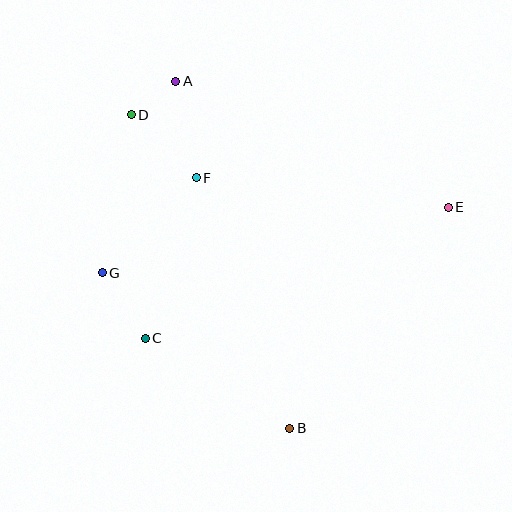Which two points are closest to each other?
Points A and D are closest to each other.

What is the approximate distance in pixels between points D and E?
The distance between D and E is approximately 330 pixels.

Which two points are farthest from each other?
Points A and B are farthest from each other.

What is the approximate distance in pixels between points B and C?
The distance between B and C is approximately 170 pixels.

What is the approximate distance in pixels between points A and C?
The distance between A and C is approximately 259 pixels.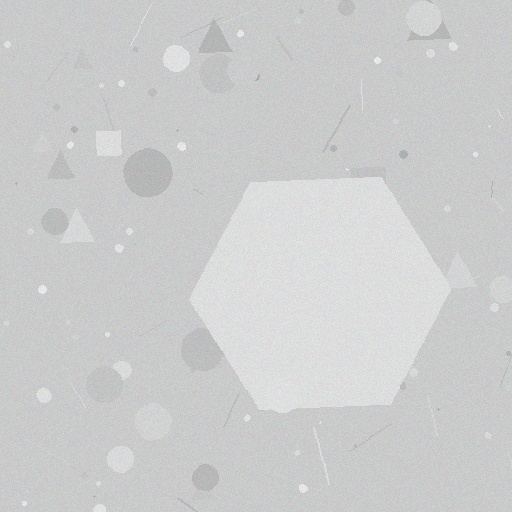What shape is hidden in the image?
A hexagon is hidden in the image.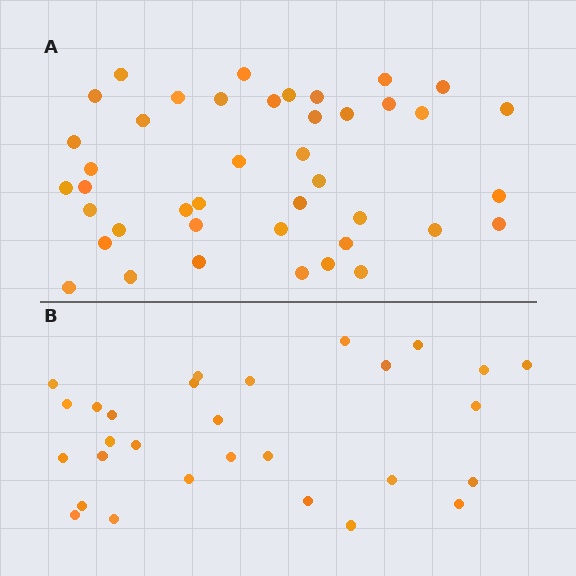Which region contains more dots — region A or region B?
Region A (the top region) has more dots.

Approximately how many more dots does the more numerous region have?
Region A has approximately 15 more dots than region B.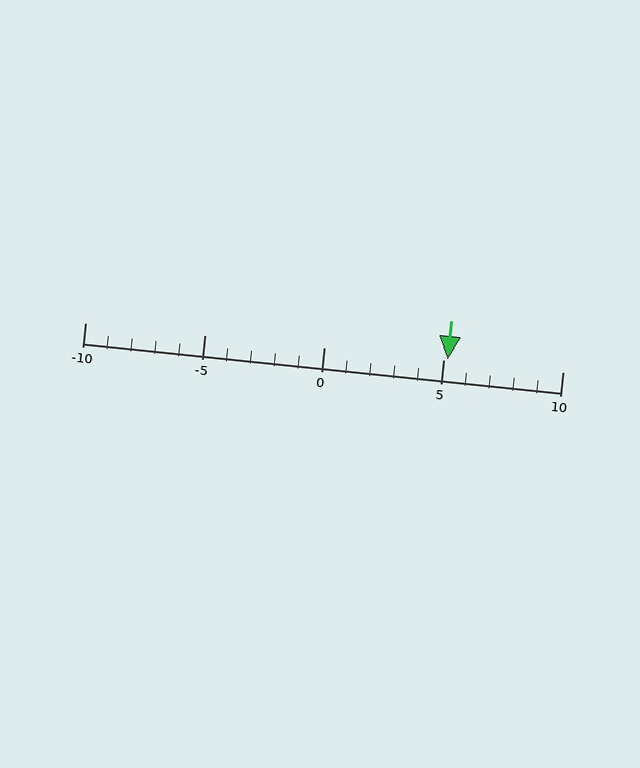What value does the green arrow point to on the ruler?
The green arrow points to approximately 5.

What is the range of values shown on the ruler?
The ruler shows values from -10 to 10.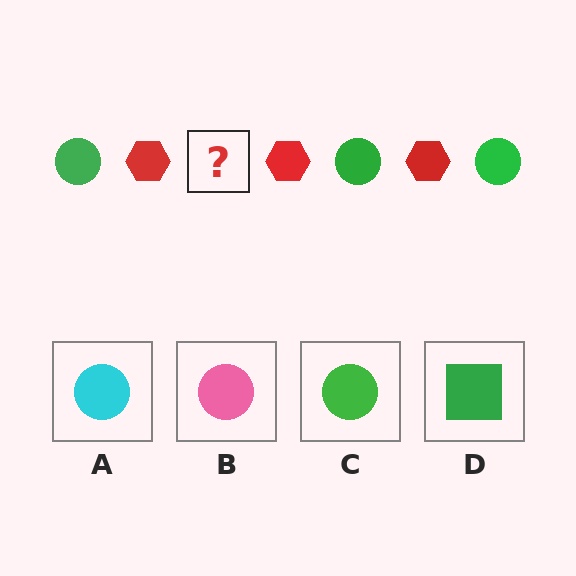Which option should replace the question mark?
Option C.